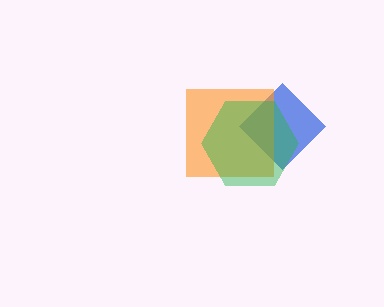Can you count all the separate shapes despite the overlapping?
Yes, there are 3 separate shapes.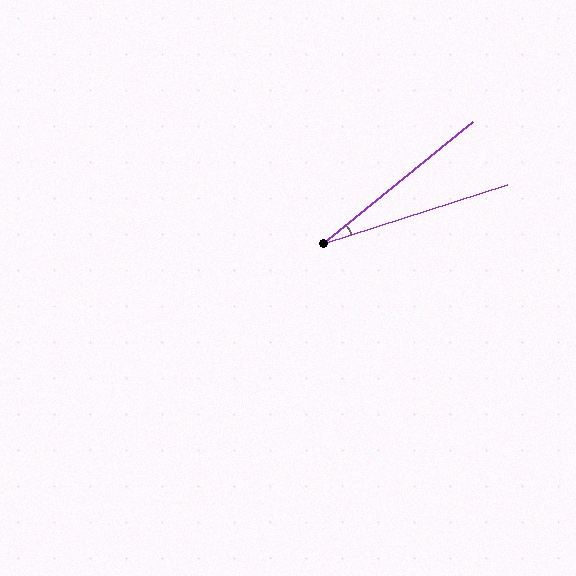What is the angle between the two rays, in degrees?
Approximately 21 degrees.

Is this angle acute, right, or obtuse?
It is acute.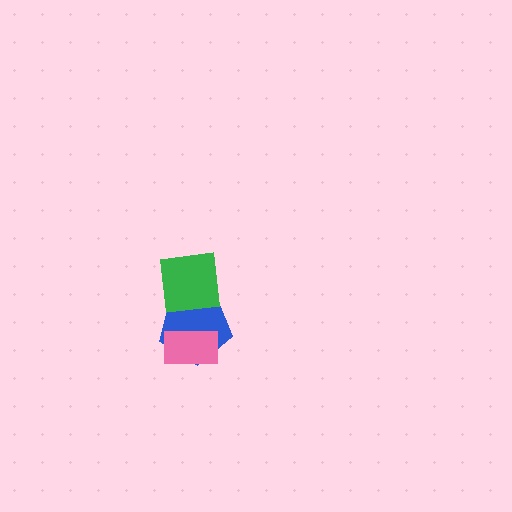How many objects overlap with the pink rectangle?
1 object overlaps with the pink rectangle.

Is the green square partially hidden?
No, no other shape covers it.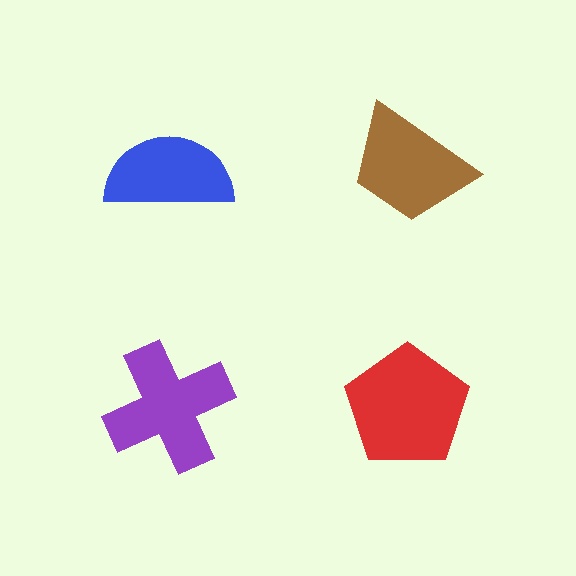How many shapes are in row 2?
2 shapes.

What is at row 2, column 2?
A red pentagon.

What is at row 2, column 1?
A purple cross.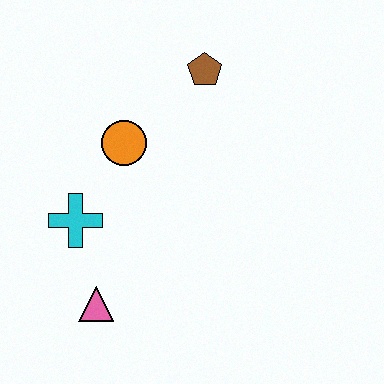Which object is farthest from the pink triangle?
The brown pentagon is farthest from the pink triangle.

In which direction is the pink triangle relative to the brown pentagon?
The pink triangle is below the brown pentagon.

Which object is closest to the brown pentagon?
The orange circle is closest to the brown pentagon.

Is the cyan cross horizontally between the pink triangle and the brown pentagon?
No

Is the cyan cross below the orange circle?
Yes